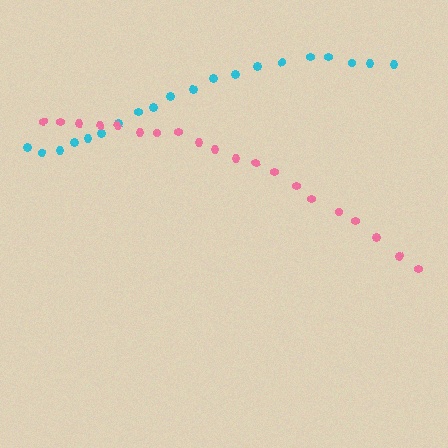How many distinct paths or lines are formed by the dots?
There are 2 distinct paths.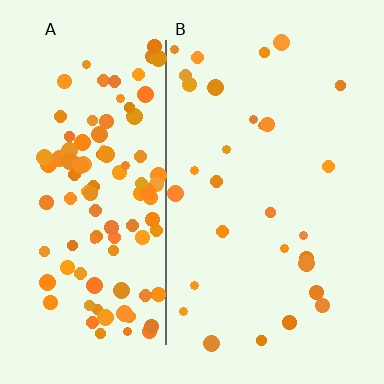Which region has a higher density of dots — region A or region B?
A (the left).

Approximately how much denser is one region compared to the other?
Approximately 3.7× — region A over region B.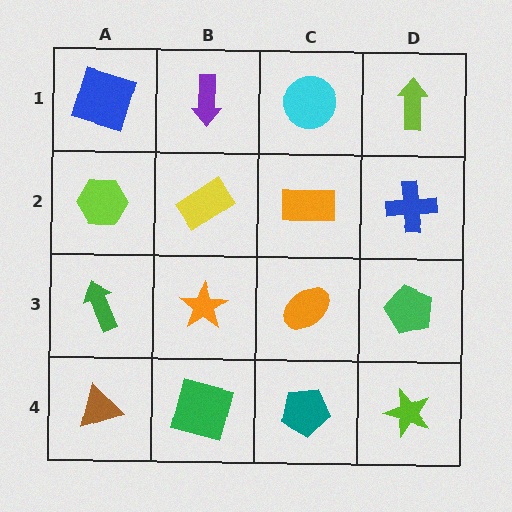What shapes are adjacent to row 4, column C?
An orange ellipse (row 3, column C), a green square (row 4, column B), a lime star (row 4, column D).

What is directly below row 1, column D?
A blue cross.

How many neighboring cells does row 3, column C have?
4.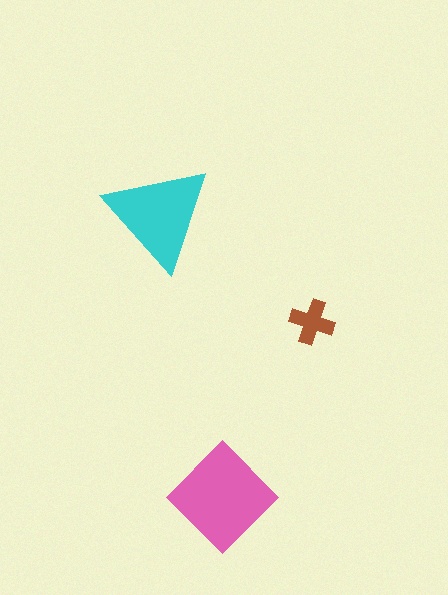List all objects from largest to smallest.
The pink diamond, the cyan triangle, the brown cross.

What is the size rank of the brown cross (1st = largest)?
3rd.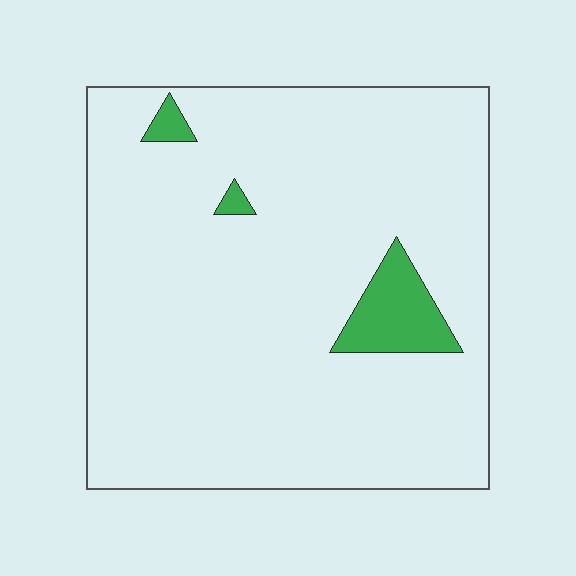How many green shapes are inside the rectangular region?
3.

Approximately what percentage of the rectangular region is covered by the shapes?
Approximately 5%.